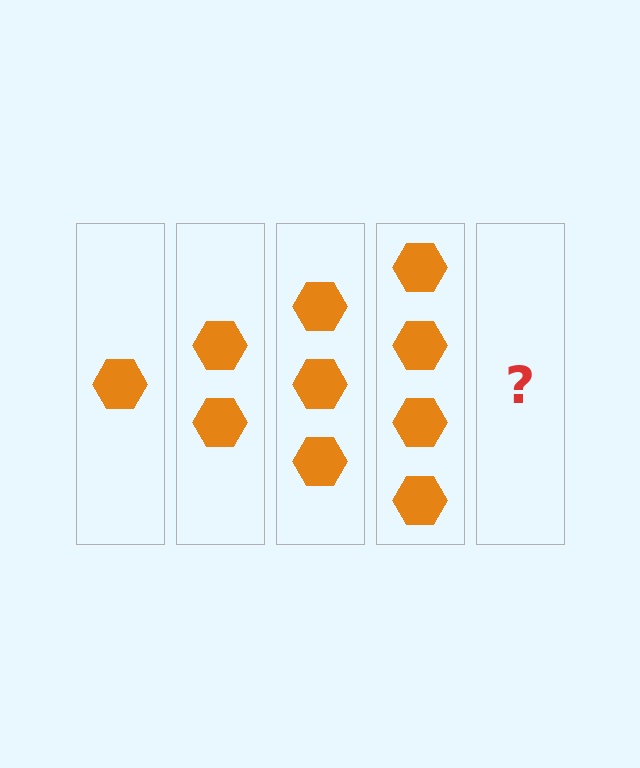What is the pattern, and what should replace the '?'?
The pattern is that each step adds one more hexagon. The '?' should be 5 hexagons.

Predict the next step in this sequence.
The next step is 5 hexagons.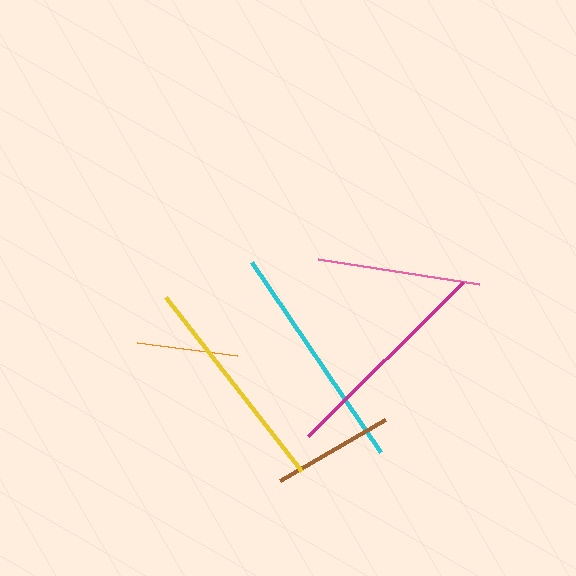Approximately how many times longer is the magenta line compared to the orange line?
The magenta line is approximately 2.2 times the length of the orange line.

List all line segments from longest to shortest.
From longest to shortest: cyan, yellow, magenta, pink, brown, orange.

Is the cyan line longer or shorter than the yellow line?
The cyan line is longer than the yellow line.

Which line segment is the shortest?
The orange line is the shortest at approximately 101 pixels.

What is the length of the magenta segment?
The magenta segment is approximately 219 pixels long.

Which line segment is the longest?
The cyan line is the longest at approximately 230 pixels.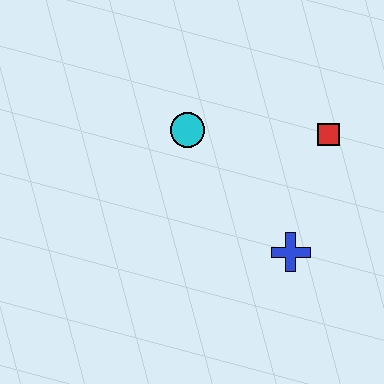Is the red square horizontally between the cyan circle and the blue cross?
No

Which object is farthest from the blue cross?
The cyan circle is farthest from the blue cross.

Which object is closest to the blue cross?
The red square is closest to the blue cross.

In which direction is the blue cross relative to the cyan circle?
The blue cross is below the cyan circle.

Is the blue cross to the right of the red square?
No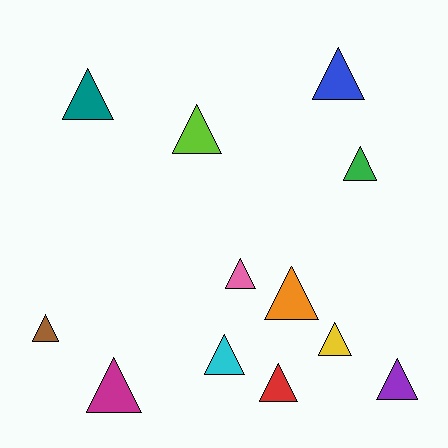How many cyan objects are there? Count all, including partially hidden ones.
There is 1 cyan object.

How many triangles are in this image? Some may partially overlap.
There are 12 triangles.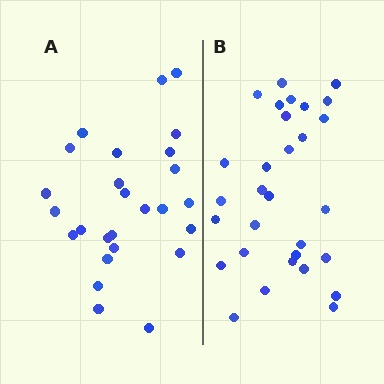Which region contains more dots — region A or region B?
Region B (the right region) has more dots.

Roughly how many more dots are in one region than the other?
Region B has about 4 more dots than region A.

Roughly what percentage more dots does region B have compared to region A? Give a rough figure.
About 15% more.